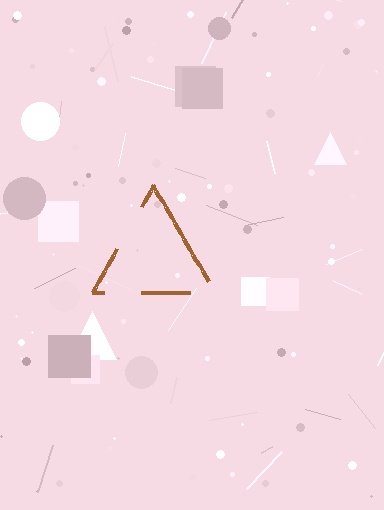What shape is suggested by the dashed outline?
The dashed outline suggests a triangle.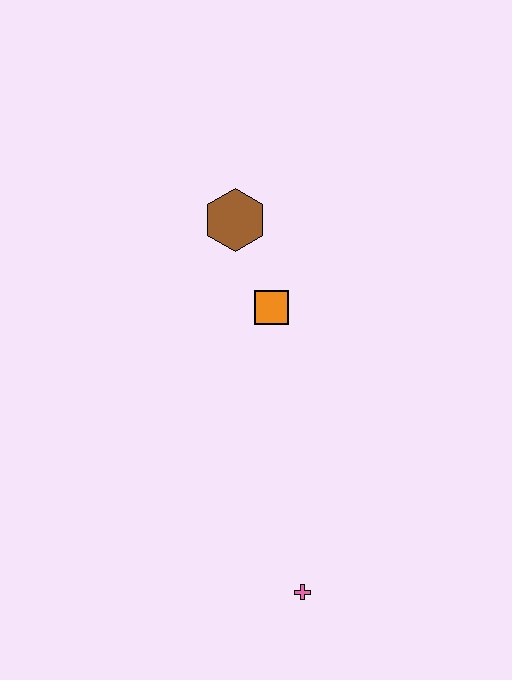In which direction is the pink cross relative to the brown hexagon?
The pink cross is below the brown hexagon.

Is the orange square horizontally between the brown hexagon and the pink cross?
Yes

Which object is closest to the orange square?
The brown hexagon is closest to the orange square.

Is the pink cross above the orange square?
No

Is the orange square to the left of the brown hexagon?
No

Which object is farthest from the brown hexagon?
The pink cross is farthest from the brown hexagon.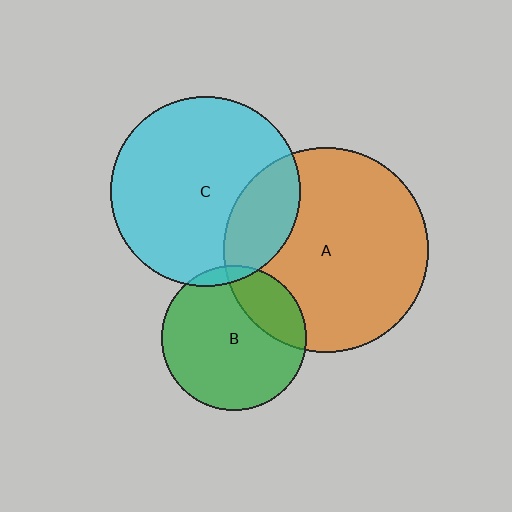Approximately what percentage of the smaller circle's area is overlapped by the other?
Approximately 5%.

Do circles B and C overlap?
Yes.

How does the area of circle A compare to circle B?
Approximately 2.0 times.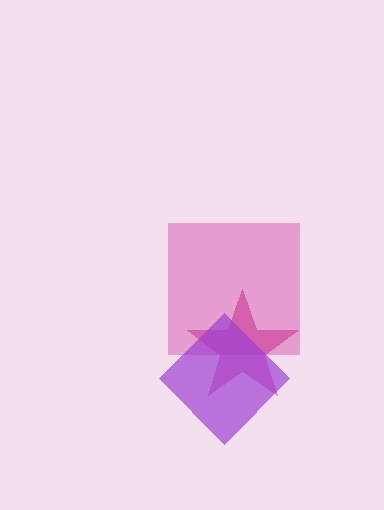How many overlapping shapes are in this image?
There are 3 overlapping shapes in the image.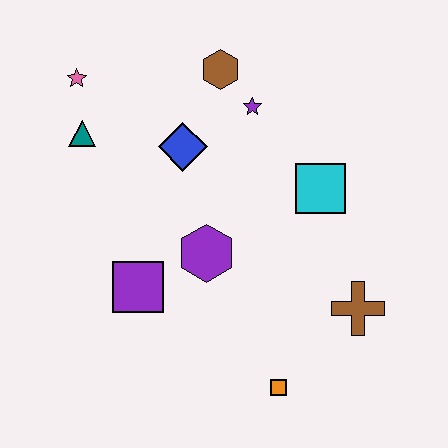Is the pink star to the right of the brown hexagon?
No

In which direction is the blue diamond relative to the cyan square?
The blue diamond is to the left of the cyan square.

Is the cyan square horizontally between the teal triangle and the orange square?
No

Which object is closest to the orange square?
The brown cross is closest to the orange square.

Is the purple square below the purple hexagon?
Yes